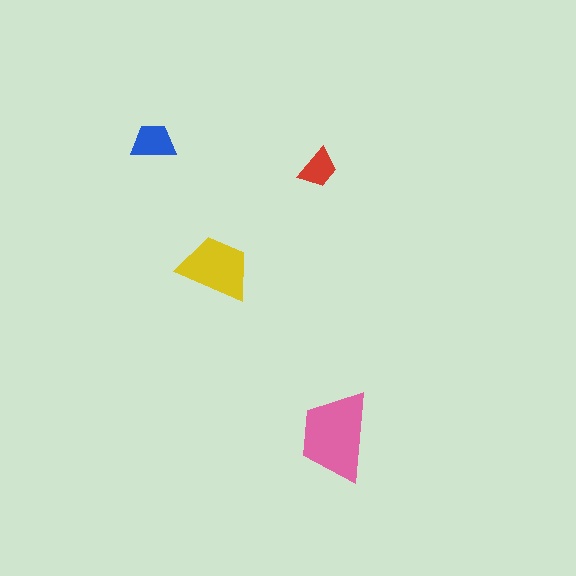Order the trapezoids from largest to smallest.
the pink one, the yellow one, the blue one, the red one.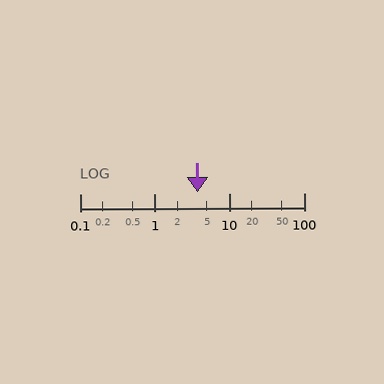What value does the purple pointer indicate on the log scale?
The pointer indicates approximately 3.8.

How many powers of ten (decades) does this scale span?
The scale spans 3 decades, from 0.1 to 100.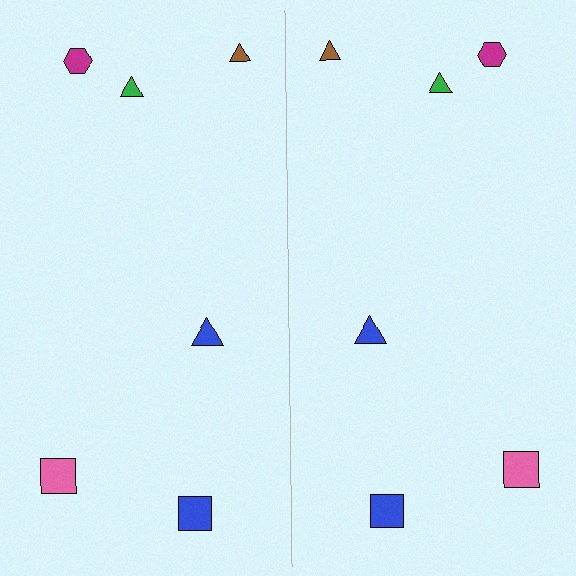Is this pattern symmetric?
Yes, this pattern has bilateral (reflection) symmetry.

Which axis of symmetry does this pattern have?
The pattern has a vertical axis of symmetry running through the center of the image.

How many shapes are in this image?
There are 12 shapes in this image.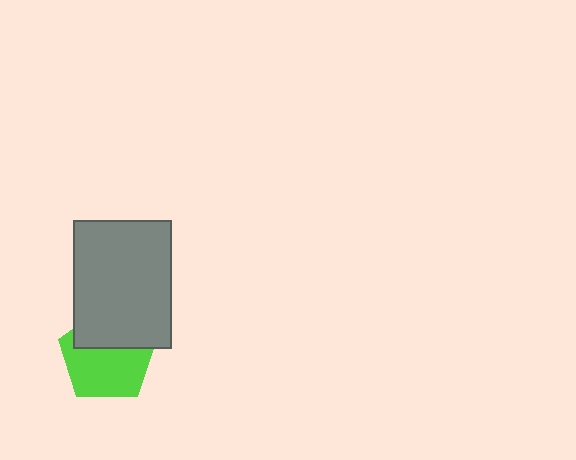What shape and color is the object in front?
The object in front is a gray rectangle.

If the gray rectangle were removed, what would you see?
You would see the complete lime pentagon.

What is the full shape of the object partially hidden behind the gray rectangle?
The partially hidden object is a lime pentagon.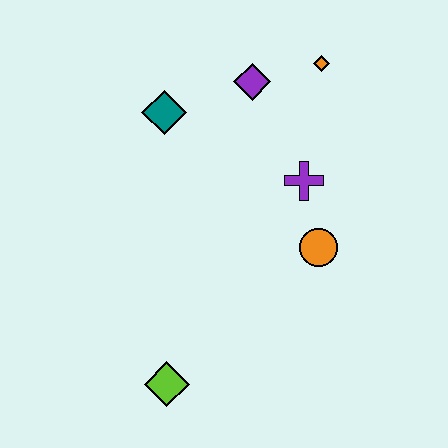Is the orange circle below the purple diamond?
Yes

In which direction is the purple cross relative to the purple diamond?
The purple cross is below the purple diamond.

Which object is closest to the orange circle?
The purple cross is closest to the orange circle.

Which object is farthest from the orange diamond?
The lime diamond is farthest from the orange diamond.